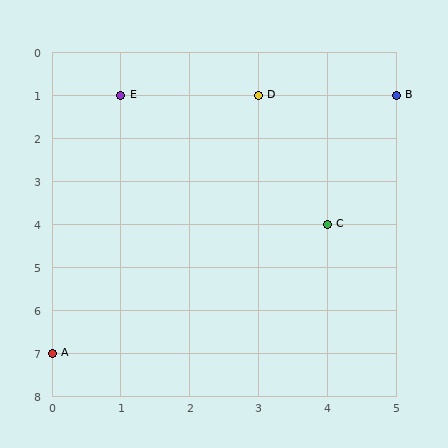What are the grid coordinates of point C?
Point C is at grid coordinates (4, 4).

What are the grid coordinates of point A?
Point A is at grid coordinates (0, 7).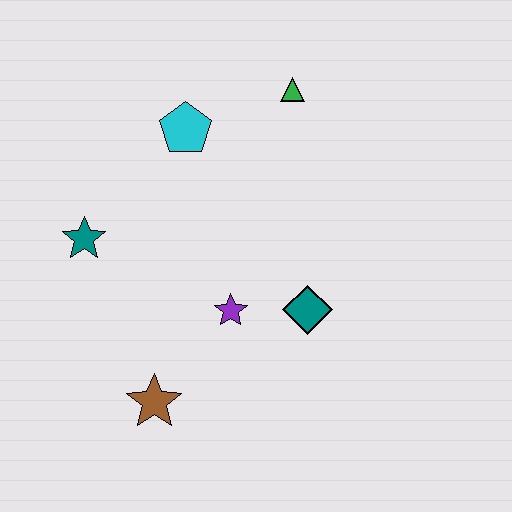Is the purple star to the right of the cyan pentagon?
Yes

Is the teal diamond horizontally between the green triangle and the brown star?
No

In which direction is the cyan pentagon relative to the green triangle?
The cyan pentagon is to the left of the green triangle.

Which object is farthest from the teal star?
The green triangle is farthest from the teal star.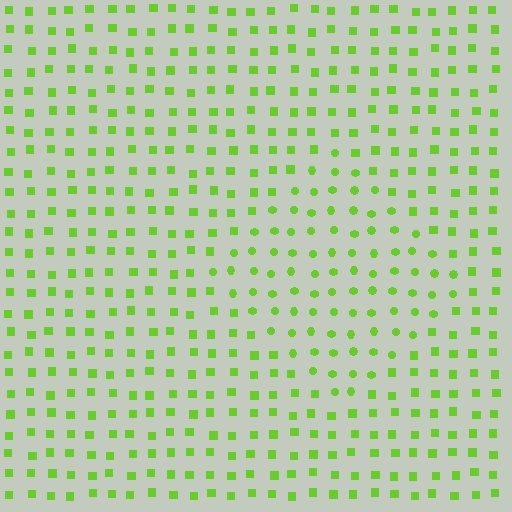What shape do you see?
I see a diamond.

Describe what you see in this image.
The image is filled with small lime elements arranged in a uniform grid. A diamond-shaped region contains circles, while the surrounding area contains squares. The boundary is defined purely by the change in element shape.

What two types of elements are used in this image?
The image uses circles inside the diamond region and squares outside it.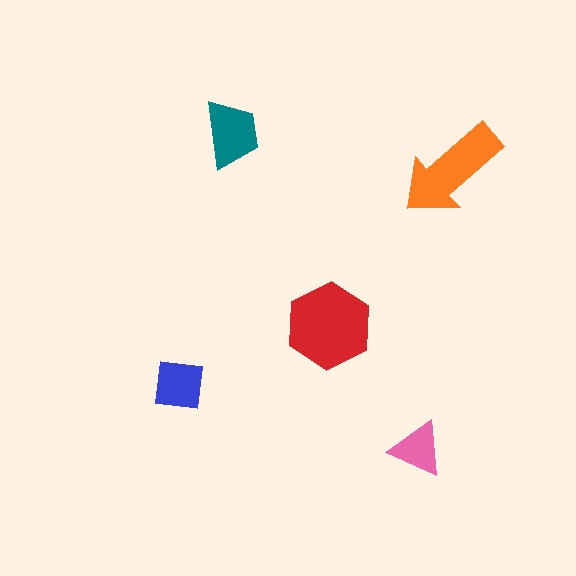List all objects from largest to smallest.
The red hexagon, the orange arrow, the teal trapezoid, the blue square, the pink triangle.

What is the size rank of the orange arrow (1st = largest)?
2nd.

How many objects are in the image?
There are 5 objects in the image.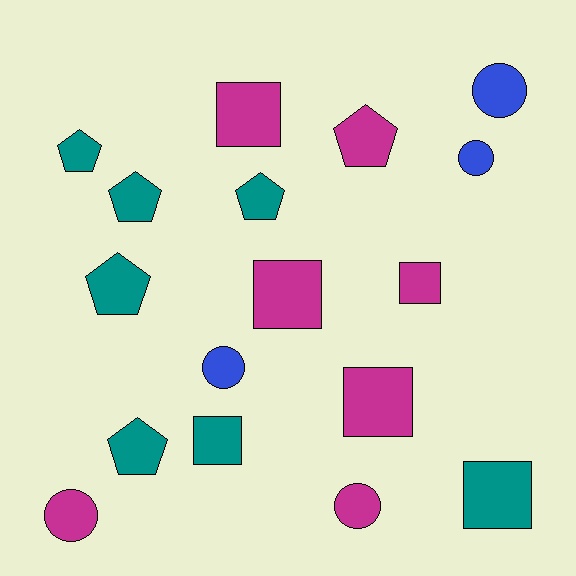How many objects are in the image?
There are 17 objects.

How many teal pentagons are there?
There are 5 teal pentagons.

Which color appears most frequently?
Magenta, with 7 objects.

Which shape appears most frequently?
Square, with 6 objects.